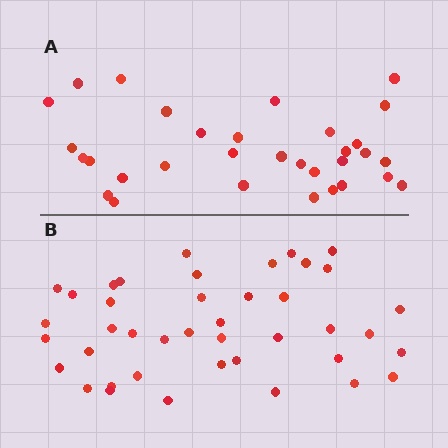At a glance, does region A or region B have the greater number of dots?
Region B (the bottom region) has more dots.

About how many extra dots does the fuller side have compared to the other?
Region B has roughly 8 or so more dots than region A.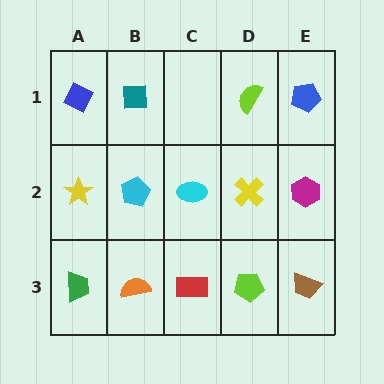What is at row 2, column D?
A yellow cross.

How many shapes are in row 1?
4 shapes.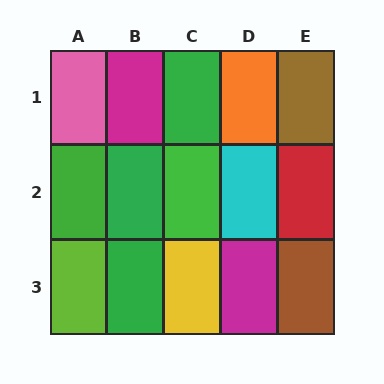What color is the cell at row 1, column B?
Magenta.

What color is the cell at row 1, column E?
Brown.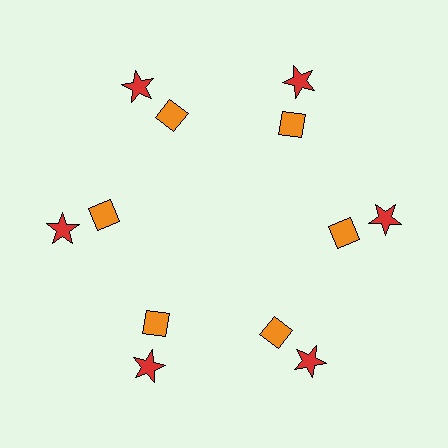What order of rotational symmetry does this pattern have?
This pattern has 6-fold rotational symmetry.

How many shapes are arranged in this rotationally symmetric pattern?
There are 12 shapes, arranged in 6 groups of 2.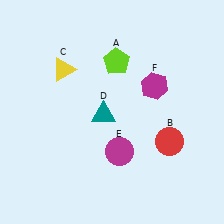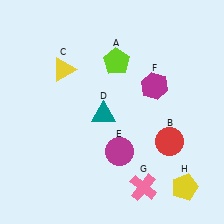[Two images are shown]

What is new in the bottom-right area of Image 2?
A yellow pentagon (H) was added in the bottom-right area of Image 2.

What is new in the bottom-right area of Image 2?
A pink cross (G) was added in the bottom-right area of Image 2.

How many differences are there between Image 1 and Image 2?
There are 2 differences between the two images.